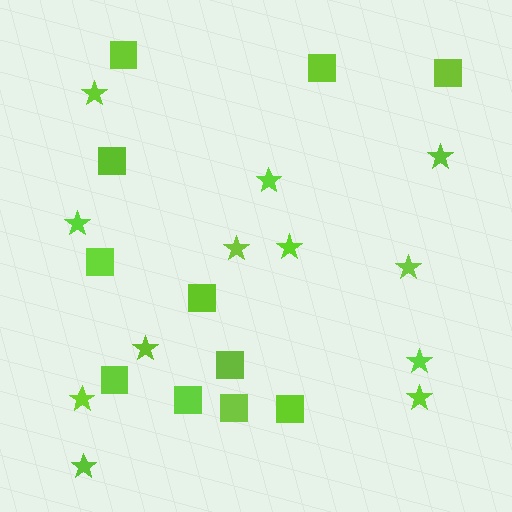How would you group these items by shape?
There are 2 groups: one group of stars (12) and one group of squares (11).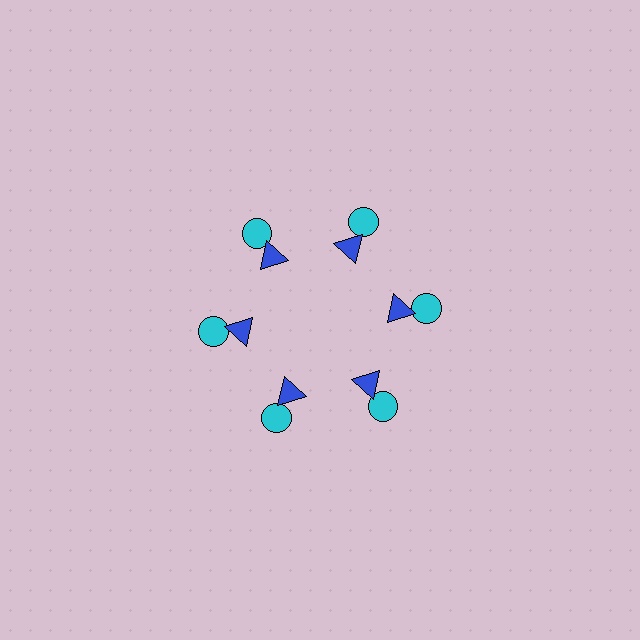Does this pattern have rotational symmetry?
Yes, this pattern has 6-fold rotational symmetry. It looks the same after rotating 60 degrees around the center.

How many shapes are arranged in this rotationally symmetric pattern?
There are 12 shapes, arranged in 6 groups of 2.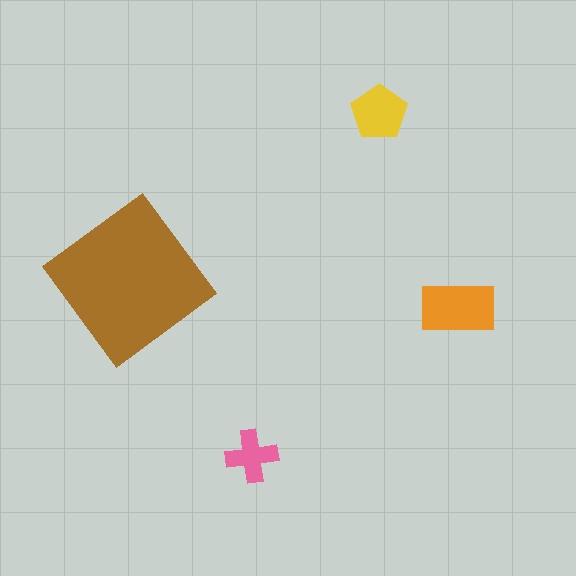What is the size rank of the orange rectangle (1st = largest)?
2nd.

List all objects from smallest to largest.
The pink cross, the yellow pentagon, the orange rectangle, the brown diamond.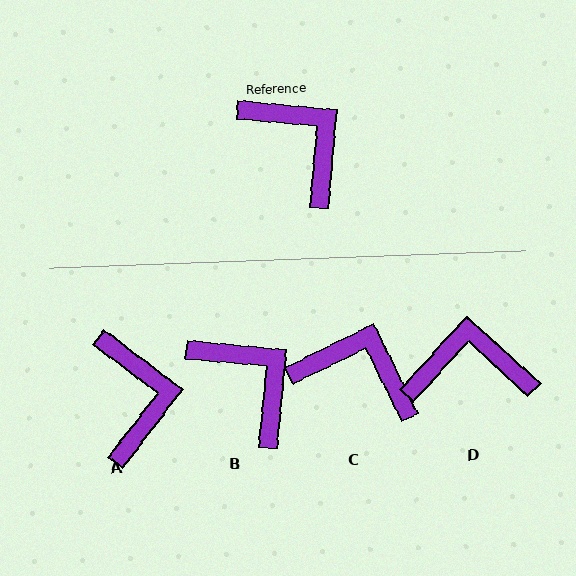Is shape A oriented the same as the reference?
No, it is off by about 32 degrees.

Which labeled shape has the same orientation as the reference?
B.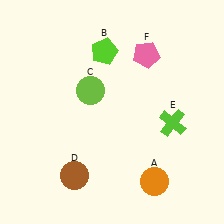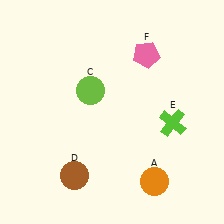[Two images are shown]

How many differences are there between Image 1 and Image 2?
There is 1 difference between the two images.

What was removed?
The lime pentagon (B) was removed in Image 2.